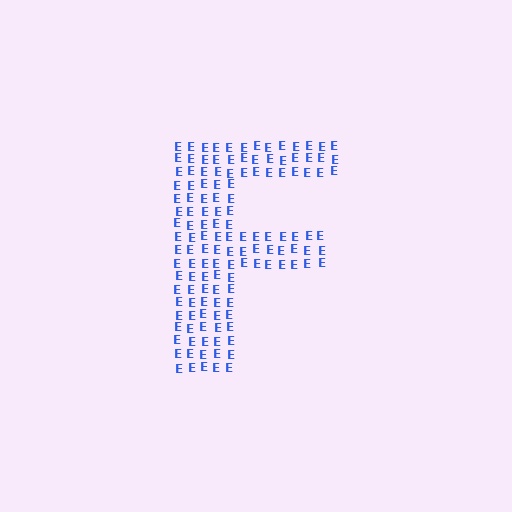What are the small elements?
The small elements are letter E's.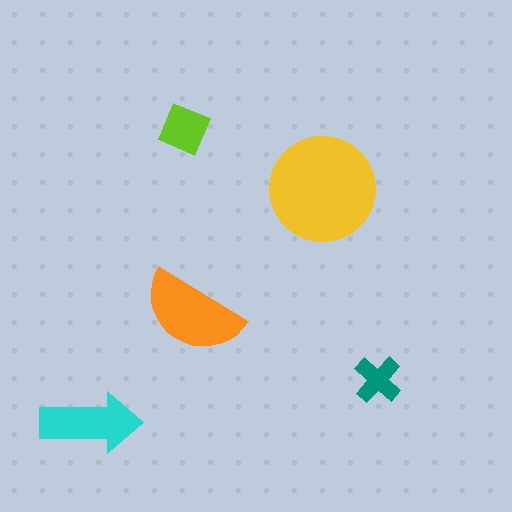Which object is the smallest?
The teal cross.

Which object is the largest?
The yellow circle.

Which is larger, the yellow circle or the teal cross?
The yellow circle.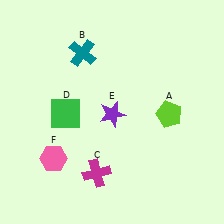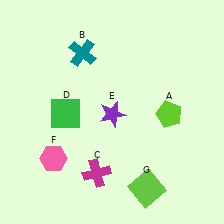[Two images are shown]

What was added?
A lime square (G) was added in Image 2.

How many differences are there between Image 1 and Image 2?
There is 1 difference between the two images.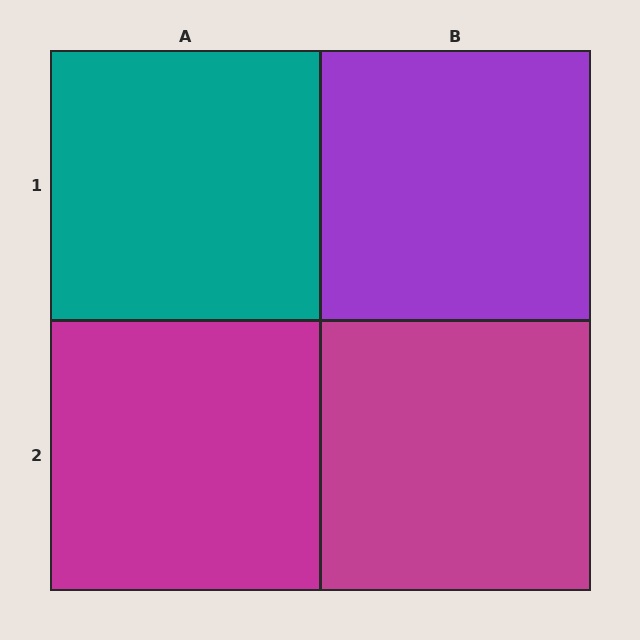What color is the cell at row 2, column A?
Magenta.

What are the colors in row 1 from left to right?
Teal, purple.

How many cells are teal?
1 cell is teal.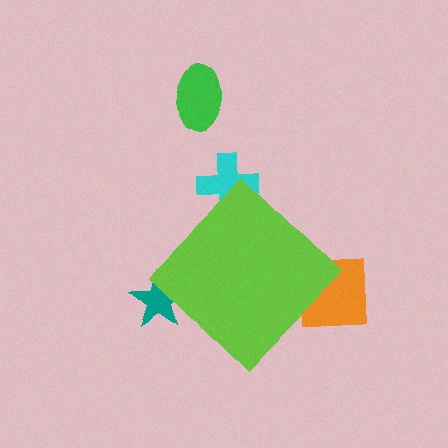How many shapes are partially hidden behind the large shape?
3 shapes are partially hidden.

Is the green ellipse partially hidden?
No, the green ellipse is fully visible.